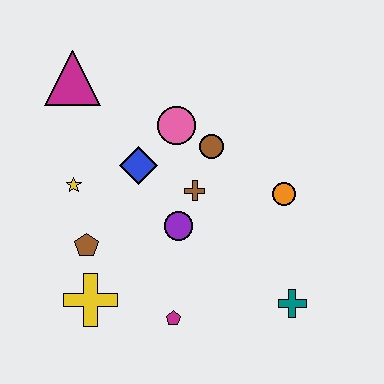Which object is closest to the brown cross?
The purple circle is closest to the brown cross.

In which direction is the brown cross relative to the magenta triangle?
The brown cross is to the right of the magenta triangle.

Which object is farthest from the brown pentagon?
The teal cross is farthest from the brown pentagon.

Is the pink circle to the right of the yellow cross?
Yes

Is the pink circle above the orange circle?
Yes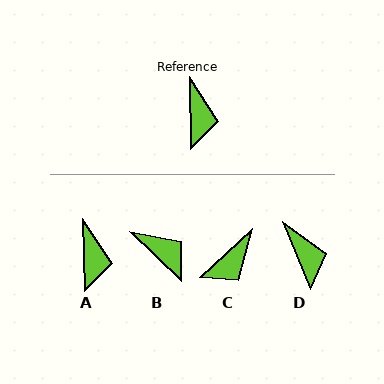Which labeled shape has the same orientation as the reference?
A.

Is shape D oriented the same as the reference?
No, it is off by about 21 degrees.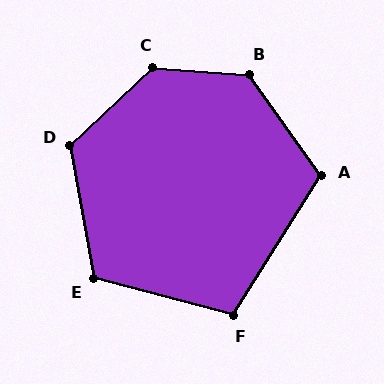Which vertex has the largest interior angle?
C, at approximately 132 degrees.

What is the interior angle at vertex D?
Approximately 123 degrees (obtuse).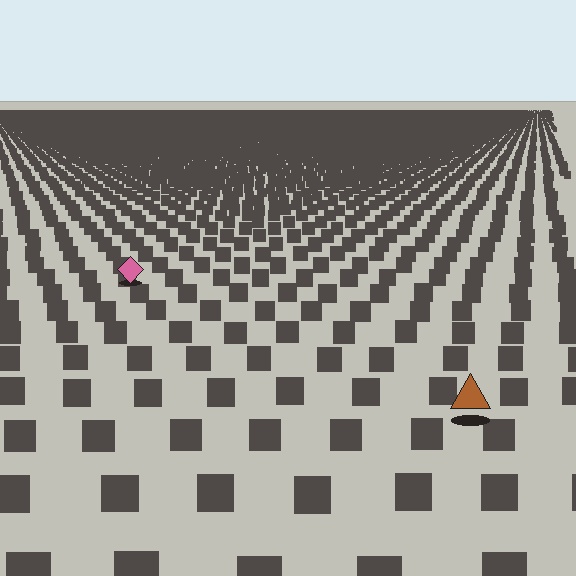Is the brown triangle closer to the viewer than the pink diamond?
Yes. The brown triangle is closer — you can tell from the texture gradient: the ground texture is coarser near it.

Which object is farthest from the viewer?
The pink diamond is farthest from the viewer. It appears smaller and the ground texture around it is denser.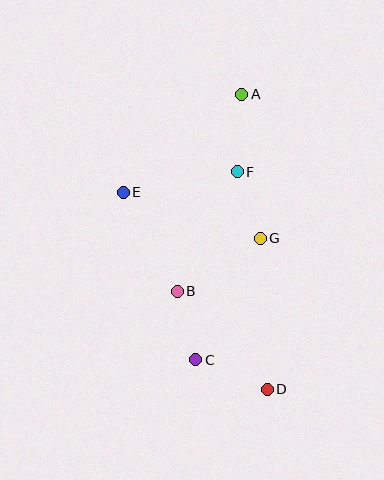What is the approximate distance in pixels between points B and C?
The distance between B and C is approximately 71 pixels.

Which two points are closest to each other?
Points F and G are closest to each other.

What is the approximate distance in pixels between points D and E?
The distance between D and E is approximately 244 pixels.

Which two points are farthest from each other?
Points A and D are farthest from each other.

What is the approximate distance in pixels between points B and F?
The distance between B and F is approximately 133 pixels.